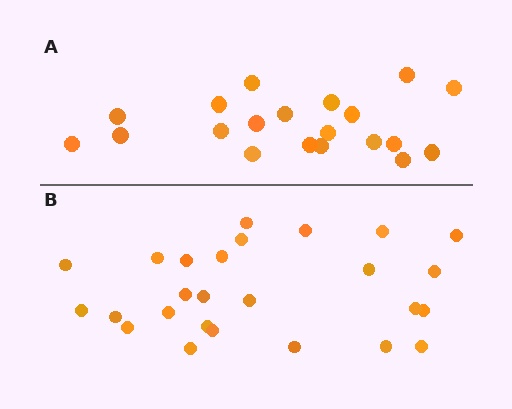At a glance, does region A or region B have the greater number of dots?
Region B (the bottom region) has more dots.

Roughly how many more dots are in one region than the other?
Region B has about 6 more dots than region A.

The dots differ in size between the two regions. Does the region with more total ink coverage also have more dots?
No. Region A has more total ink coverage because its dots are larger, but region B actually contains more individual dots. Total area can be misleading — the number of items is what matters here.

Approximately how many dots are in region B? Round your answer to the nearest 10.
About 30 dots. (The exact count is 26, which rounds to 30.)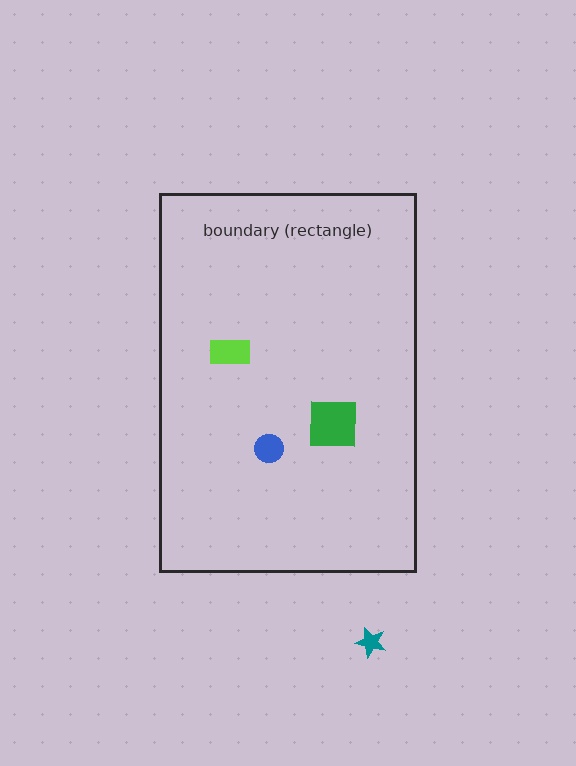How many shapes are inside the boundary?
3 inside, 1 outside.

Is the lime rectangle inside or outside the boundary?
Inside.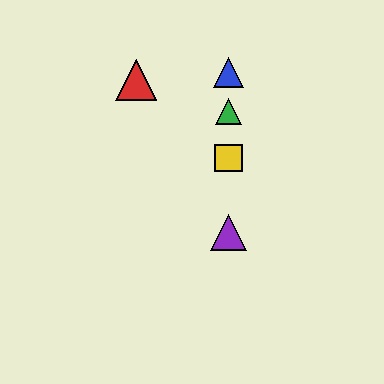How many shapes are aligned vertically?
4 shapes (the blue triangle, the green triangle, the yellow square, the purple triangle) are aligned vertically.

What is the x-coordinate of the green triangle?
The green triangle is at x≈229.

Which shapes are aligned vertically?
The blue triangle, the green triangle, the yellow square, the purple triangle are aligned vertically.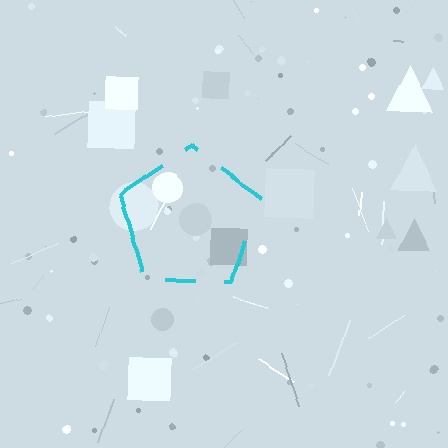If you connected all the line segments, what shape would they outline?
They would outline a pentagon.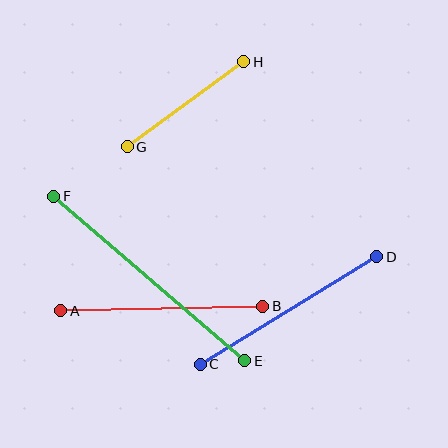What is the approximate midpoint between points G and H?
The midpoint is at approximately (186, 104) pixels.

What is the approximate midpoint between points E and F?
The midpoint is at approximately (149, 278) pixels.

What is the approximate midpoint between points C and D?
The midpoint is at approximately (288, 310) pixels.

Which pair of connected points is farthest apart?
Points E and F are farthest apart.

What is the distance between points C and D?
The distance is approximately 207 pixels.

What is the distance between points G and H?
The distance is approximately 144 pixels.